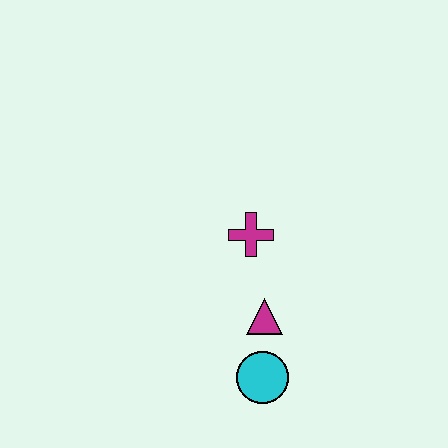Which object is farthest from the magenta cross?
The cyan circle is farthest from the magenta cross.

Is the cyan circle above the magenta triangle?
No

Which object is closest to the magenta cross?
The magenta triangle is closest to the magenta cross.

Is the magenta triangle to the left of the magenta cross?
No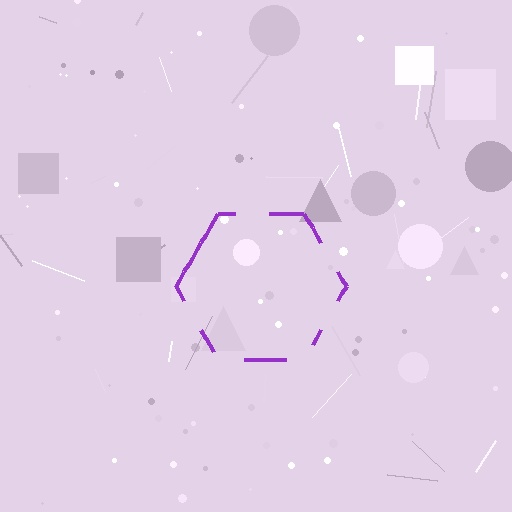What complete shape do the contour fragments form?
The contour fragments form a hexagon.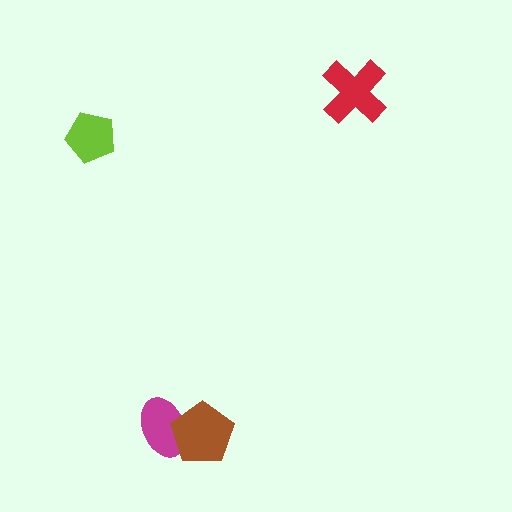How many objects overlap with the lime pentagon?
0 objects overlap with the lime pentagon.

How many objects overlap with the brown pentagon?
1 object overlaps with the brown pentagon.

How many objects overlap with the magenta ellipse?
1 object overlaps with the magenta ellipse.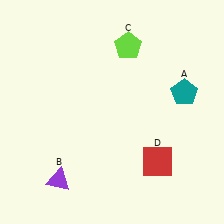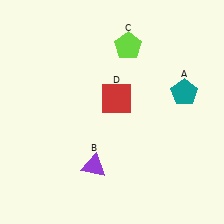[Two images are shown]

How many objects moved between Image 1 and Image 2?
2 objects moved between the two images.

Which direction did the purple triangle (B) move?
The purple triangle (B) moved right.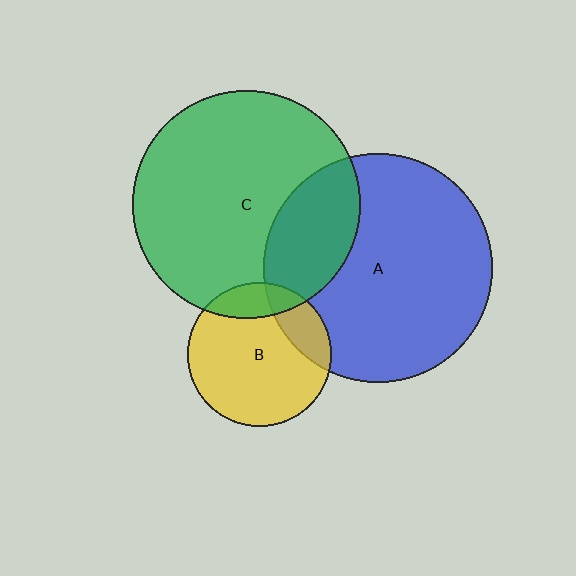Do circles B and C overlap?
Yes.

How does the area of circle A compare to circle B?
Approximately 2.5 times.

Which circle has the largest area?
Circle A (blue).